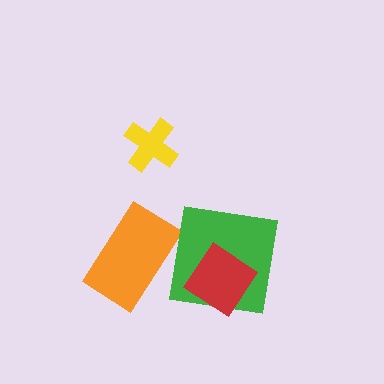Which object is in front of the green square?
The red diamond is in front of the green square.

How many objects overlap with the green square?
1 object overlaps with the green square.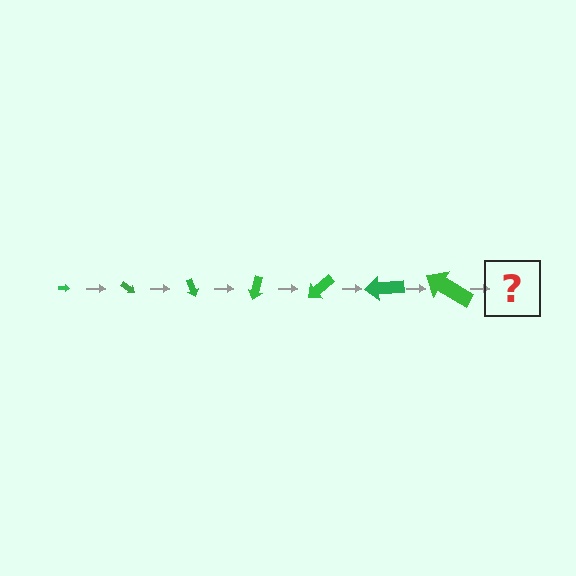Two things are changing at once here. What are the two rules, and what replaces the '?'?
The two rules are that the arrow grows larger each step and it rotates 35 degrees each step. The '?' should be an arrow, larger than the previous one and rotated 245 degrees from the start.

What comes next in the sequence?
The next element should be an arrow, larger than the previous one and rotated 245 degrees from the start.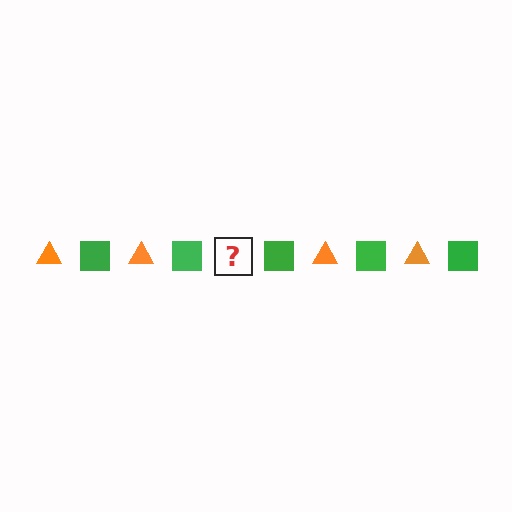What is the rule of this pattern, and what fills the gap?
The rule is that the pattern alternates between orange triangle and green square. The gap should be filled with an orange triangle.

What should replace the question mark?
The question mark should be replaced with an orange triangle.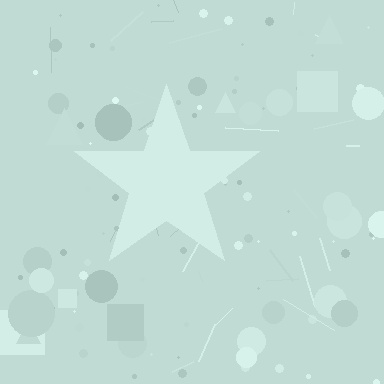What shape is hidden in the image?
A star is hidden in the image.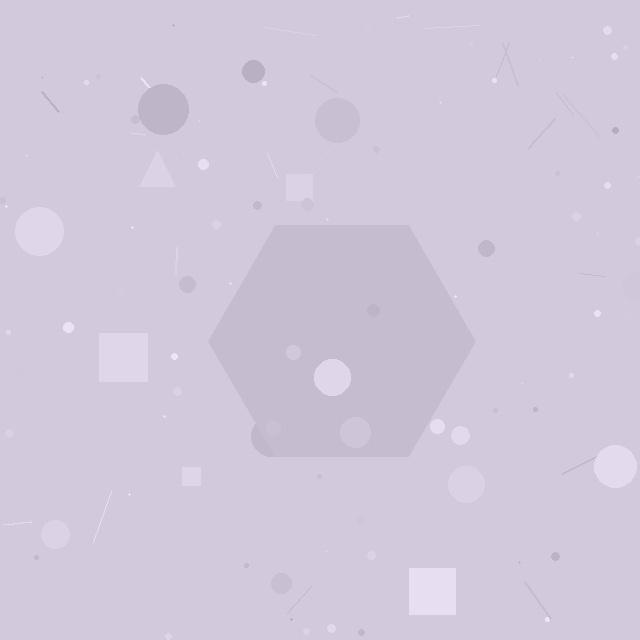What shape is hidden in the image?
A hexagon is hidden in the image.